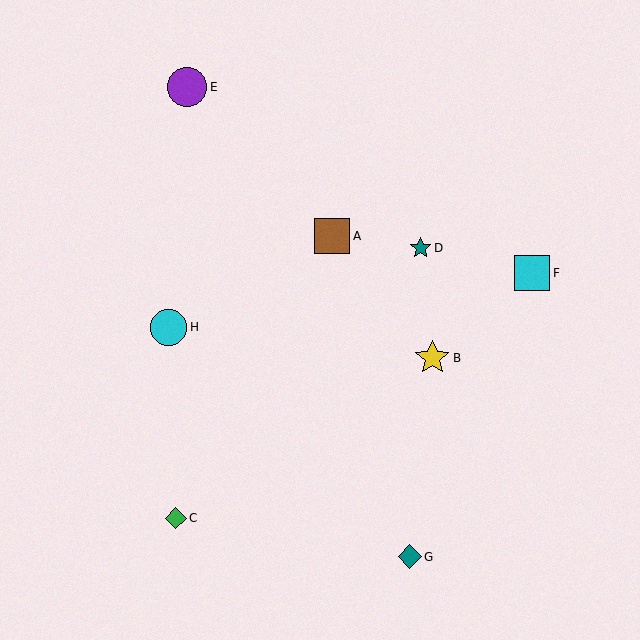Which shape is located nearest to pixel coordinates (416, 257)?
The teal star (labeled D) at (421, 248) is nearest to that location.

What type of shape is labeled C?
Shape C is a green diamond.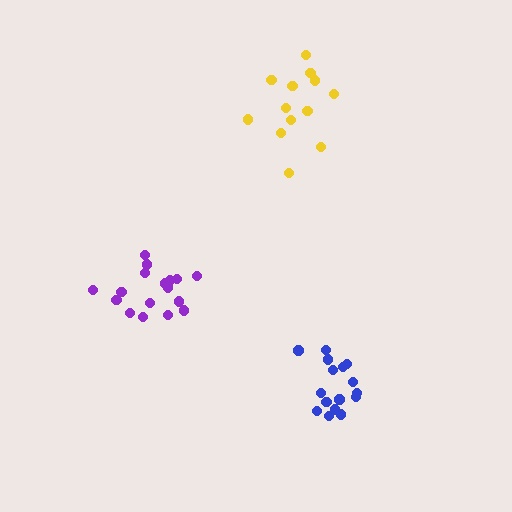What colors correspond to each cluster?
The clusters are colored: blue, purple, yellow.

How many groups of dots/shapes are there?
There are 3 groups.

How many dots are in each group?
Group 1: 16 dots, Group 2: 17 dots, Group 3: 13 dots (46 total).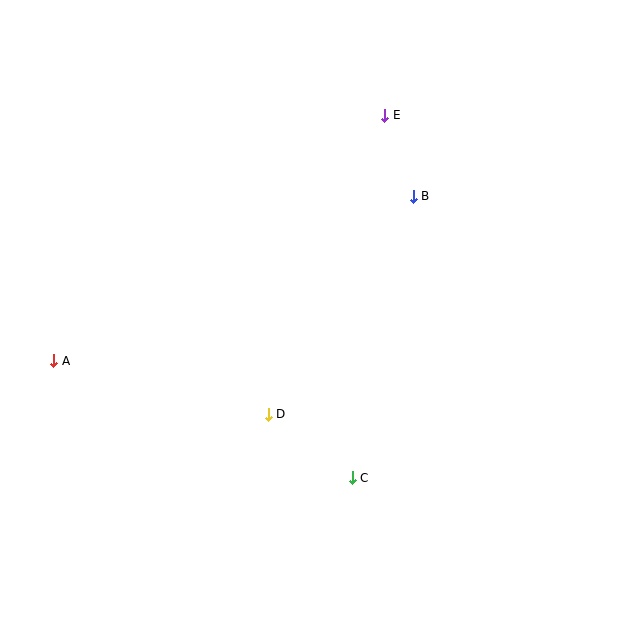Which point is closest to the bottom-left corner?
Point A is closest to the bottom-left corner.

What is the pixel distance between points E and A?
The distance between E and A is 412 pixels.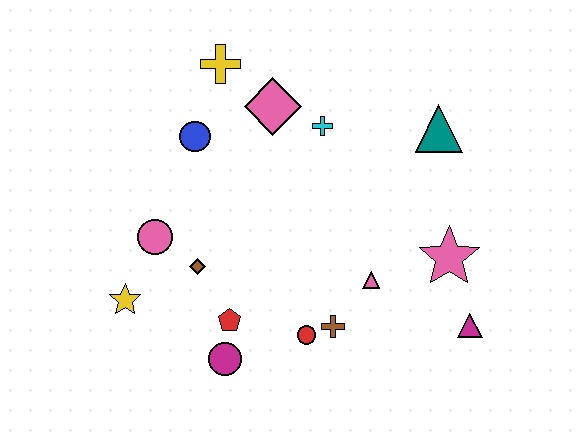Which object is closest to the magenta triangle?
The pink star is closest to the magenta triangle.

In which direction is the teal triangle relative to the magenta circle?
The teal triangle is above the magenta circle.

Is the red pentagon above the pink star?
No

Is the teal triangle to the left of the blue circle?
No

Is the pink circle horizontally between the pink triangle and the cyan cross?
No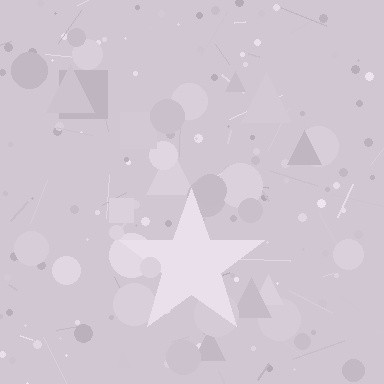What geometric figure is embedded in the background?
A star is embedded in the background.